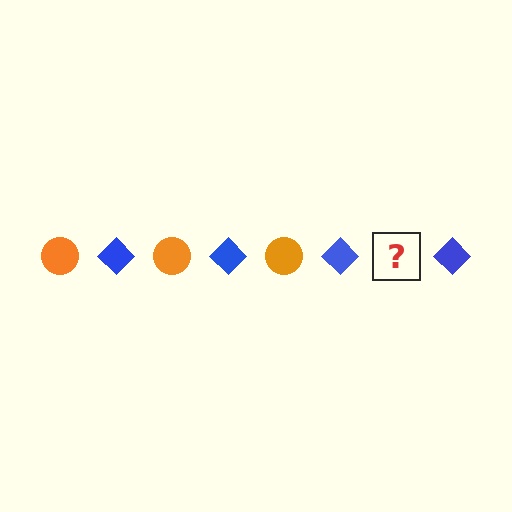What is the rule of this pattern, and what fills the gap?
The rule is that the pattern alternates between orange circle and blue diamond. The gap should be filled with an orange circle.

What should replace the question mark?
The question mark should be replaced with an orange circle.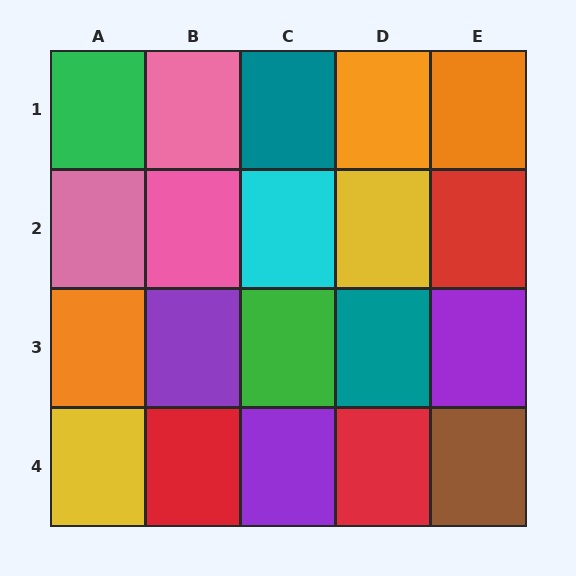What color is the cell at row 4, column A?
Yellow.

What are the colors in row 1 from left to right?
Green, pink, teal, orange, orange.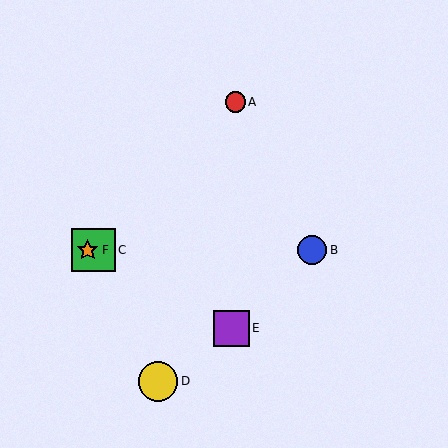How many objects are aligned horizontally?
3 objects (B, C, F) are aligned horizontally.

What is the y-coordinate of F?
Object F is at y≈250.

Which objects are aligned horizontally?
Objects B, C, F are aligned horizontally.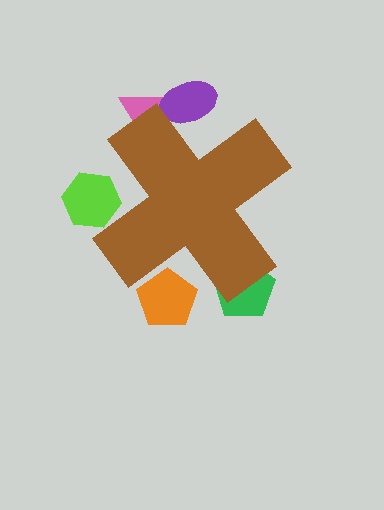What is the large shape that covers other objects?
A brown cross.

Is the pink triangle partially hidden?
Yes, the pink triangle is partially hidden behind the brown cross.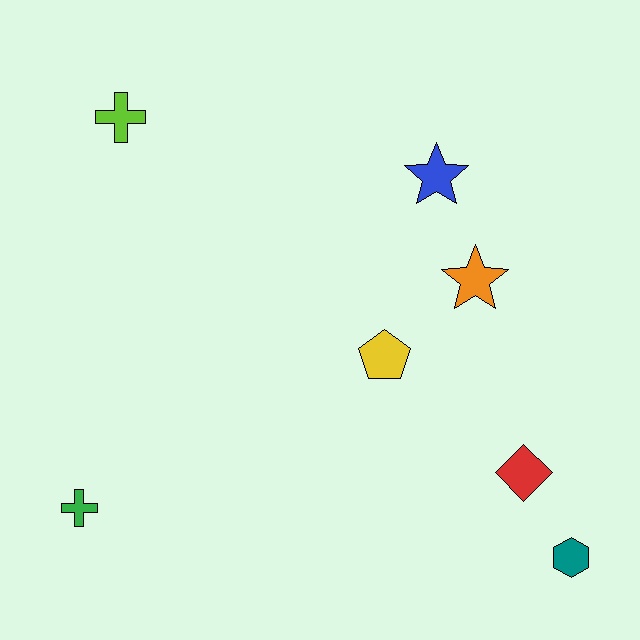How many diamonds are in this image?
There is 1 diamond.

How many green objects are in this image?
There is 1 green object.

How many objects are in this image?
There are 7 objects.